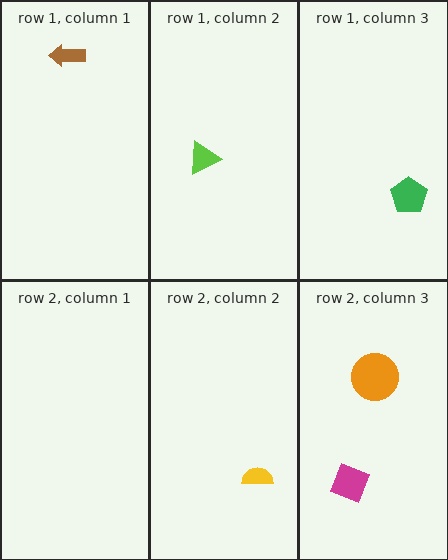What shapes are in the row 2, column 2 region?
The yellow semicircle.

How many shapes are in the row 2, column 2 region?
1.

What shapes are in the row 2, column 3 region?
The magenta diamond, the orange circle.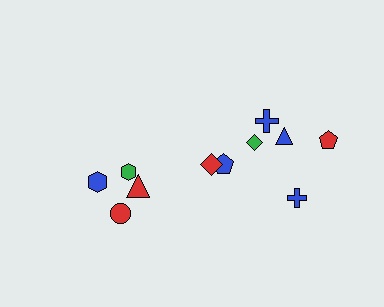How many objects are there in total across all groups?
There are 11 objects.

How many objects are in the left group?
There are 4 objects.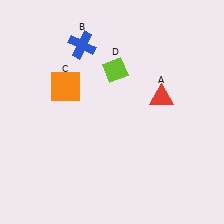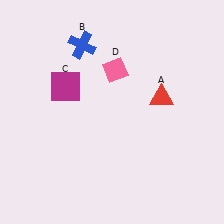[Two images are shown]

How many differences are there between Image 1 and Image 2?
There are 2 differences between the two images.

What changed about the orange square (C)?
In Image 1, C is orange. In Image 2, it changed to magenta.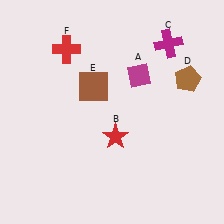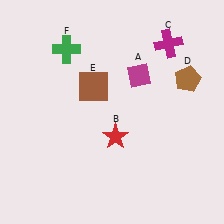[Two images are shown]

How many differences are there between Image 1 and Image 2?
There is 1 difference between the two images.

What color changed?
The cross (F) changed from red in Image 1 to green in Image 2.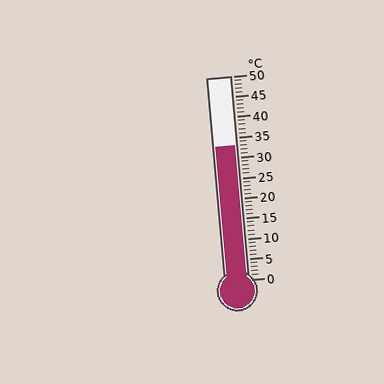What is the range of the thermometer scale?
The thermometer scale ranges from 0°C to 50°C.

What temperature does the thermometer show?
The thermometer shows approximately 33°C.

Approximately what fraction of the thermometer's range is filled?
The thermometer is filled to approximately 65% of its range.